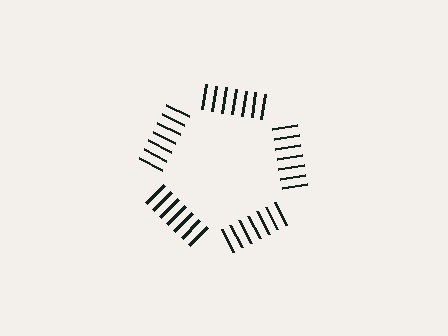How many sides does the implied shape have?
5 sides — the line-ends trace a pentagon.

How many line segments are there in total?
35 — 7 along each of the 5 edges.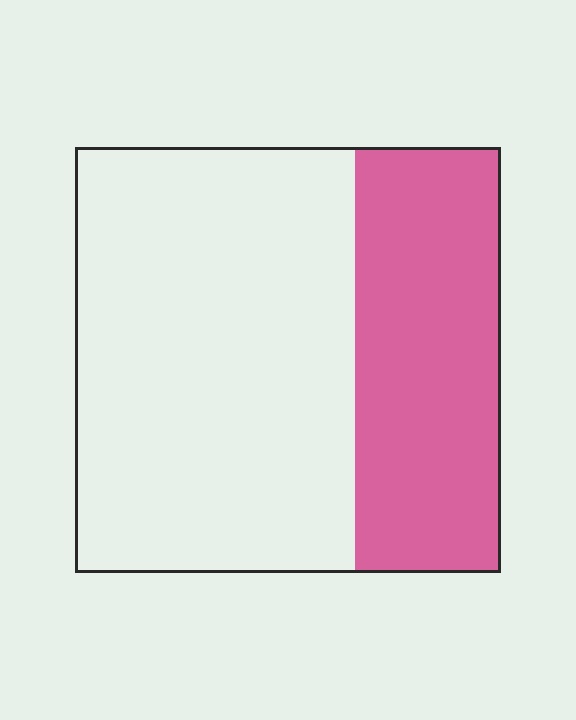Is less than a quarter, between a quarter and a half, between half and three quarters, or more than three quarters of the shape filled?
Between a quarter and a half.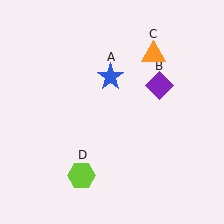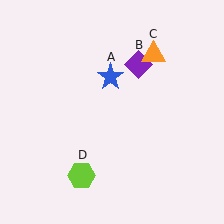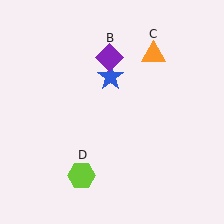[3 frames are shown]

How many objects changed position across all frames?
1 object changed position: purple diamond (object B).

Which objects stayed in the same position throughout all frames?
Blue star (object A) and orange triangle (object C) and lime hexagon (object D) remained stationary.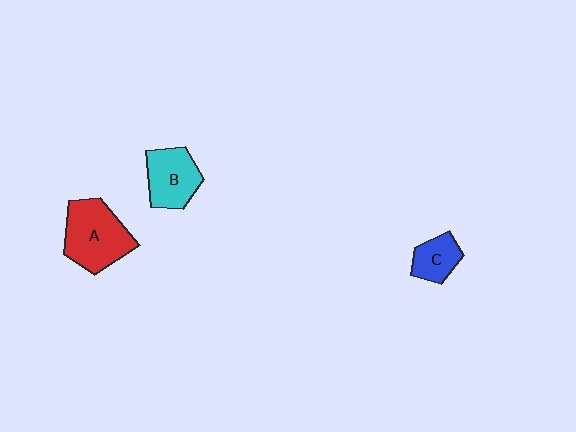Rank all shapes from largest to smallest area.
From largest to smallest: A (red), B (cyan), C (blue).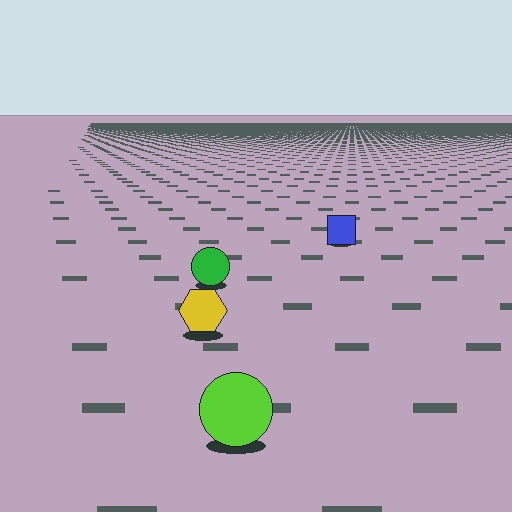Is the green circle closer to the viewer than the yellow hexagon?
No. The yellow hexagon is closer — you can tell from the texture gradient: the ground texture is coarser near it.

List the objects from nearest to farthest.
From nearest to farthest: the lime circle, the yellow hexagon, the green circle, the blue square.